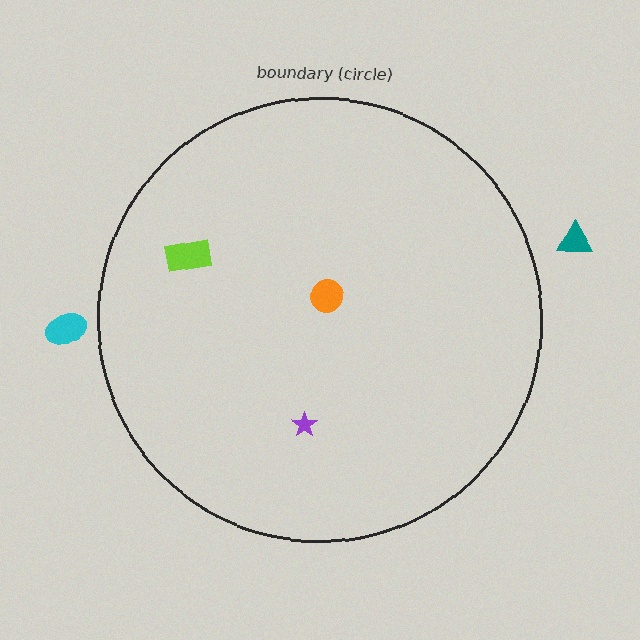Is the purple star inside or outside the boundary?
Inside.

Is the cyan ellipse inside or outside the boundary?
Outside.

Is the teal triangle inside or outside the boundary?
Outside.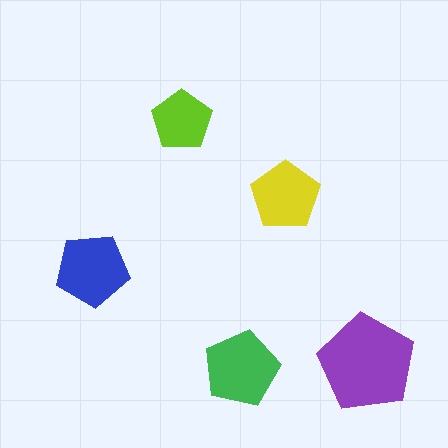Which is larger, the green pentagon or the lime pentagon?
The green one.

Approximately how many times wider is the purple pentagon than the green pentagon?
About 1.5 times wider.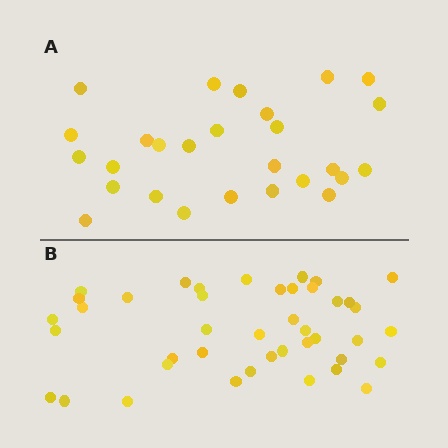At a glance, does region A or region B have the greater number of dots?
Region B (the bottom region) has more dots.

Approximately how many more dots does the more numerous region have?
Region B has approximately 15 more dots than region A.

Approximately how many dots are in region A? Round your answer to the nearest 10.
About 30 dots. (The exact count is 27, which rounds to 30.)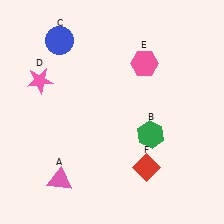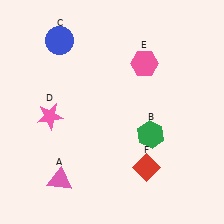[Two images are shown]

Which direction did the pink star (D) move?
The pink star (D) moved down.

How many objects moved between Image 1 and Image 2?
1 object moved between the two images.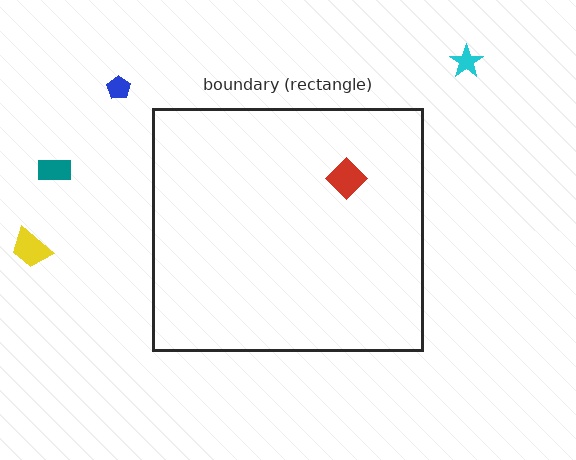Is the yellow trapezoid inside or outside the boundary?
Outside.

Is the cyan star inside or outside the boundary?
Outside.